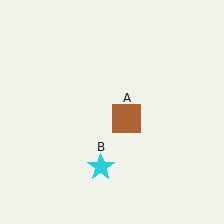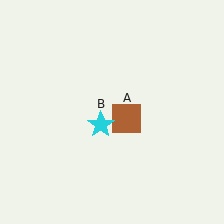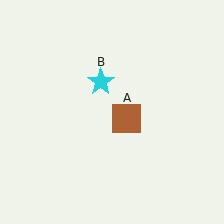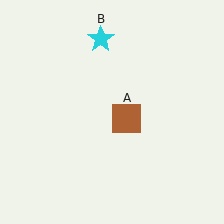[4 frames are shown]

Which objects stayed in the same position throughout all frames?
Brown square (object A) remained stationary.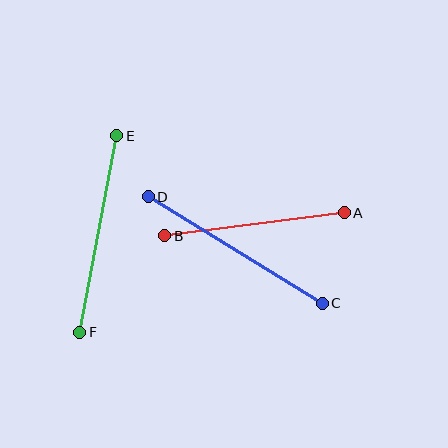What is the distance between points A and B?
The distance is approximately 181 pixels.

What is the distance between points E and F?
The distance is approximately 200 pixels.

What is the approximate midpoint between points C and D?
The midpoint is at approximately (235, 250) pixels.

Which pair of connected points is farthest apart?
Points C and D are farthest apart.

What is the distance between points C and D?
The distance is approximately 204 pixels.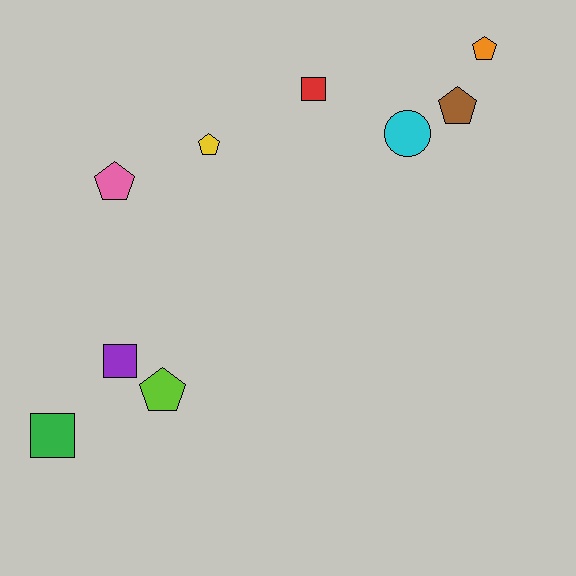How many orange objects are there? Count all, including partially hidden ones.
There is 1 orange object.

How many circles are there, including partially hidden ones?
There is 1 circle.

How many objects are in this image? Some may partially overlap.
There are 9 objects.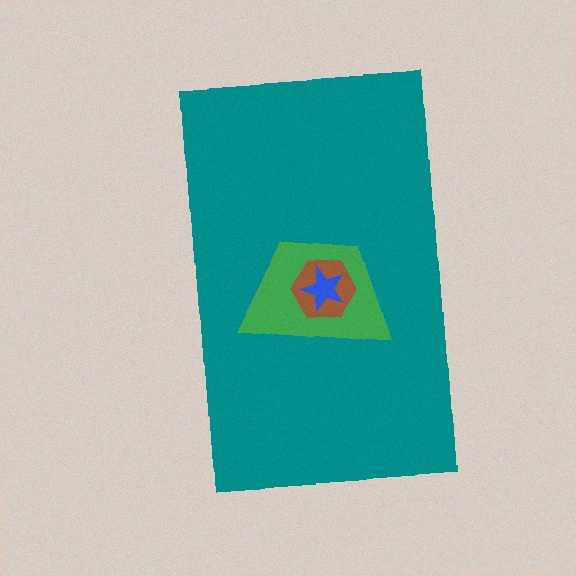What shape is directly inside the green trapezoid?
The brown hexagon.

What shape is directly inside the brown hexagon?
The blue star.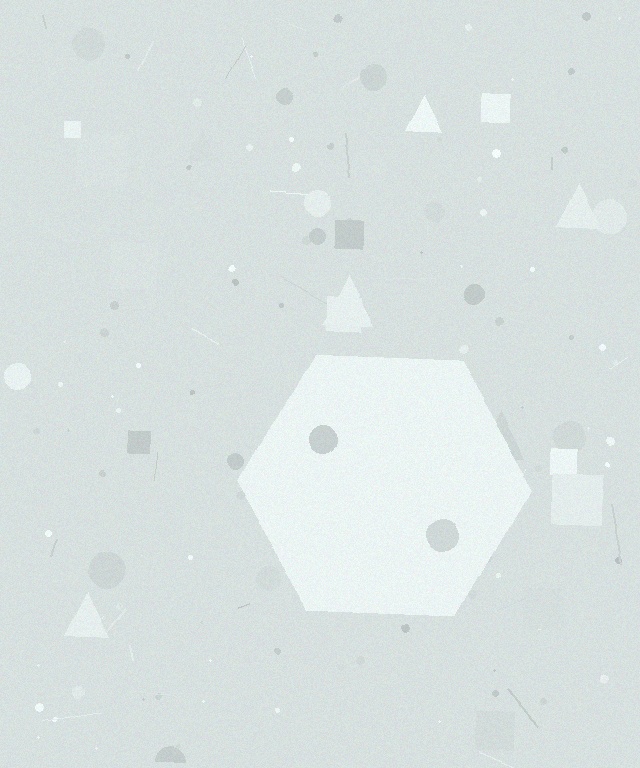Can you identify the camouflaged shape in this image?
The camouflaged shape is a hexagon.